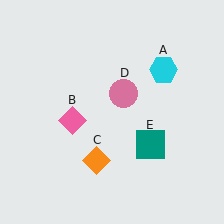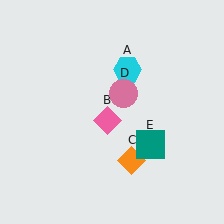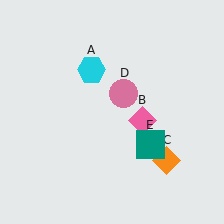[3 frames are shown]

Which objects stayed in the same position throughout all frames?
Pink circle (object D) and teal square (object E) remained stationary.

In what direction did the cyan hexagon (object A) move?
The cyan hexagon (object A) moved left.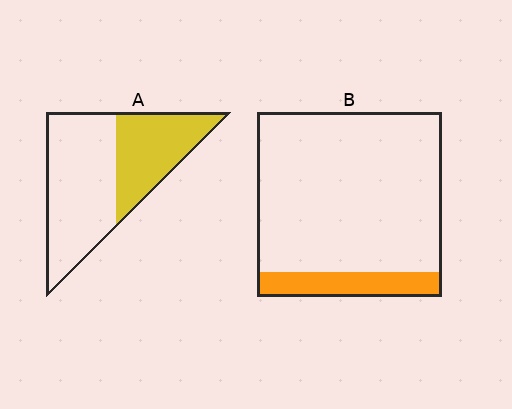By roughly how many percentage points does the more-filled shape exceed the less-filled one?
By roughly 25 percentage points (A over B).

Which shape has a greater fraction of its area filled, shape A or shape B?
Shape A.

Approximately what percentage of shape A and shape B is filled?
A is approximately 40% and B is approximately 15%.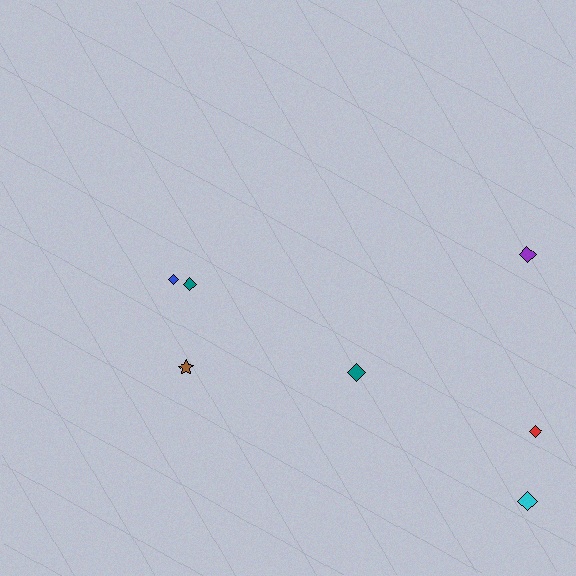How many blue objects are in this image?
There is 1 blue object.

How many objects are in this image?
There are 7 objects.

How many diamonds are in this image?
There are 6 diamonds.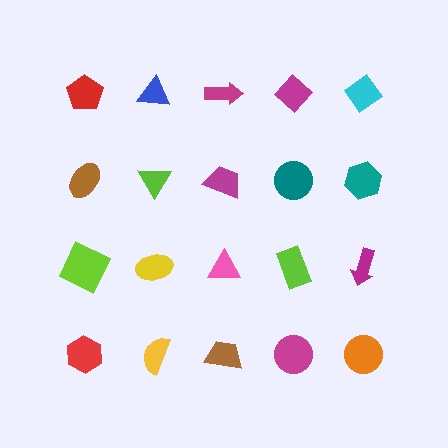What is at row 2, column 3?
A magenta trapezoid.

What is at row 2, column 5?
A teal hexagon.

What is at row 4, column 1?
A red hexagon.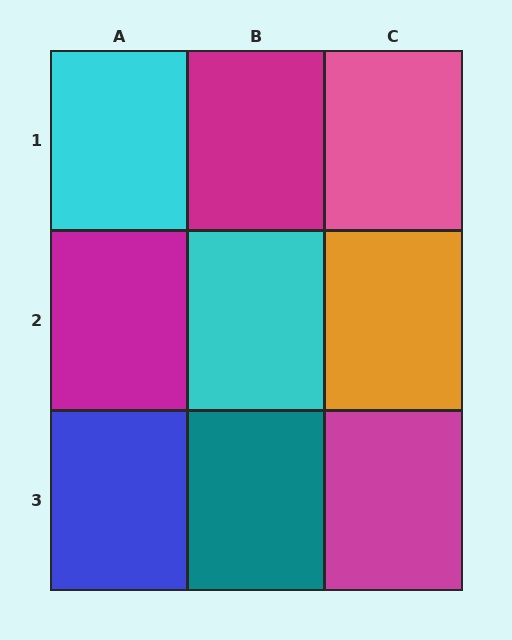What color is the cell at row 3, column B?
Teal.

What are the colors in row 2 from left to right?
Magenta, cyan, orange.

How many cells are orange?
1 cell is orange.